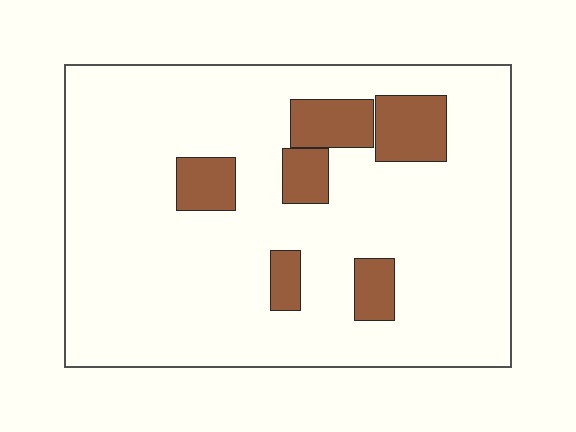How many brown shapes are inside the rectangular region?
6.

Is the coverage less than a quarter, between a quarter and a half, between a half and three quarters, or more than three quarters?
Less than a quarter.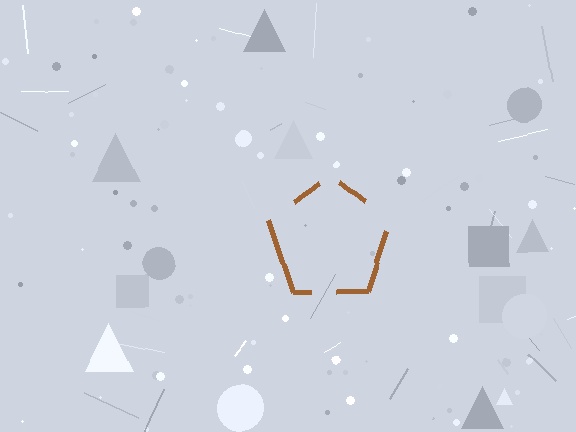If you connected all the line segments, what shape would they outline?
They would outline a pentagon.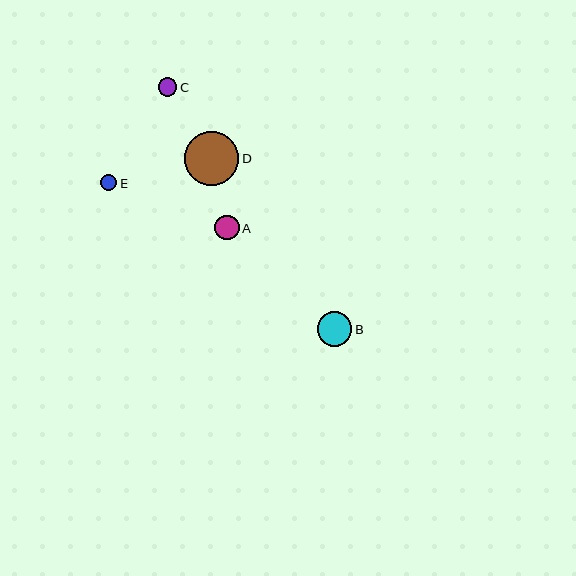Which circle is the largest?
Circle D is the largest with a size of approximately 54 pixels.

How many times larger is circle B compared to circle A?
Circle B is approximately 1.4 times the size of circle A.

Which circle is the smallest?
Circle E is the smallest with a size of approximately 16 pixels.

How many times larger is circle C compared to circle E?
Circle C is approximately 1.2 times the size of circle E.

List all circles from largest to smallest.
From largest to smallest: D, B, A, C, E.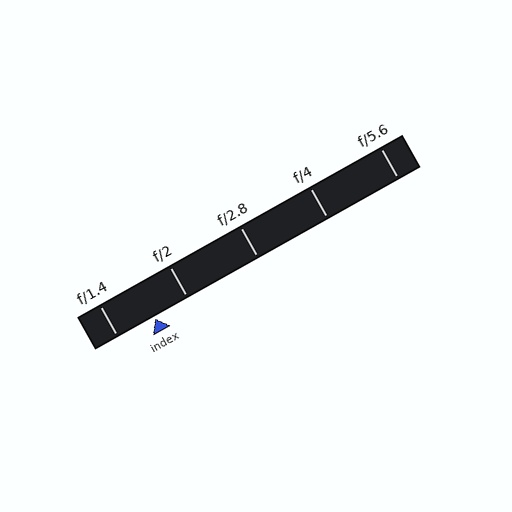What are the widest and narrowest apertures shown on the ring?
The widest aperture shown is f/1.4 and the narrowest is f/5.6.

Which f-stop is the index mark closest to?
The index mark is closest to f/2.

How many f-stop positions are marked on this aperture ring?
There are 5 f-stop positions marked.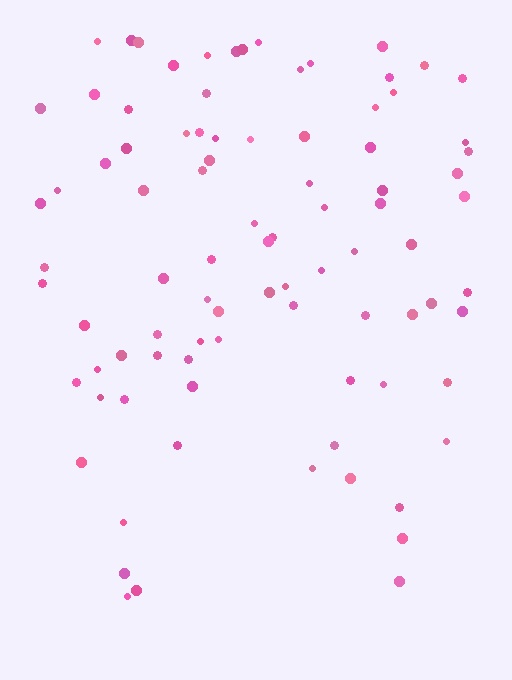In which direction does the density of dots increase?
From bottom to top, with the top side densest.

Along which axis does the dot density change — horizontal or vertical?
Vertical.